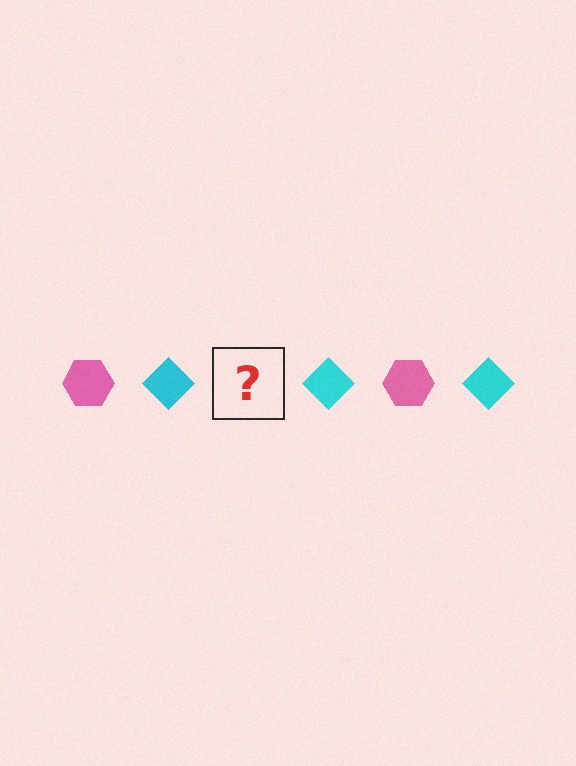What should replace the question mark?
The question mark should be replaced with a pink hexagon.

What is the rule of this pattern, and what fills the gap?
The rule is that the pattern alternates between pink hexagon and cyan diamond. The gap should be filled with a pink hexagon.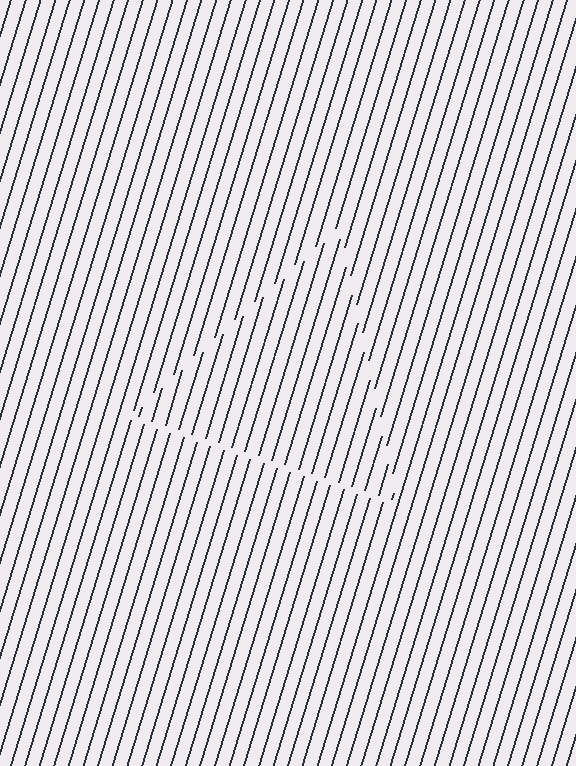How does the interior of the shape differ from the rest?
The interior of the shape contains the same grating, shifted by half a period — the contour is defined by the phase discontinuity where line-ends from the inner and outer gratings abut.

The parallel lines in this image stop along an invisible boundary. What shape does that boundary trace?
An illusory triangle. The interior of the shape contains the same grating, shifted by half a period — the contour is defined by the phase discontinuity where line-ends from the inner and outer gratings abut.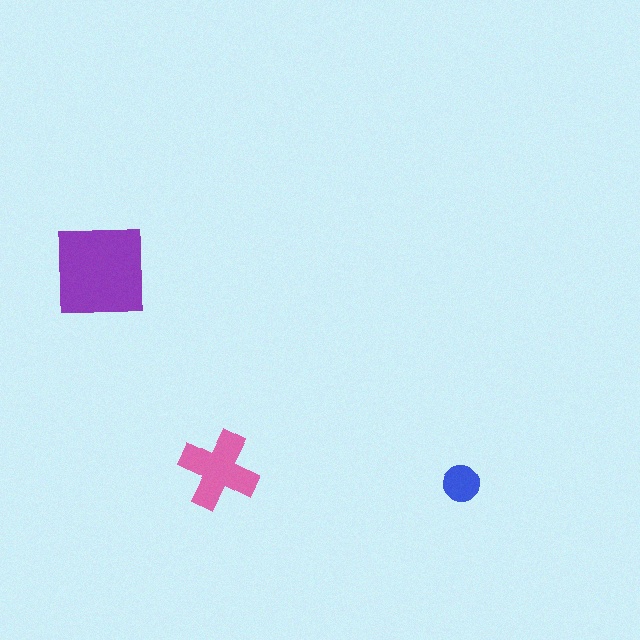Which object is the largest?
The purple square.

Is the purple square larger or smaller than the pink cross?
Larger.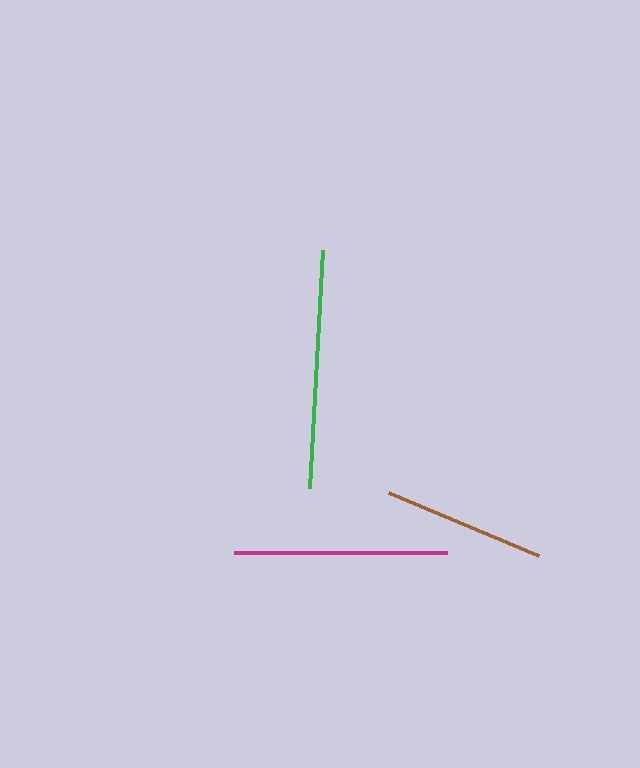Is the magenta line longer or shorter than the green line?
The green line is longer than the magenta line.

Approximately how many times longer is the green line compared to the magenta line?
The green line is approximately 1.1 times the length of the magenta line.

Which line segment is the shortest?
The brown line is the shortest at approximately 162 pixels.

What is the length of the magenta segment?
The magenta segment is approximately 213 pixels long.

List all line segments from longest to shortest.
From longest to shortest: green, magenta, brown.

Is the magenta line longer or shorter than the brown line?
The magenta line is longer than the brown line.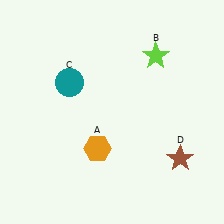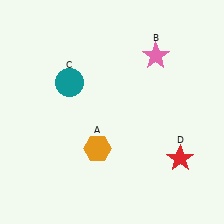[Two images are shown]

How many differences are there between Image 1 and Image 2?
There are 2 differences between the two images.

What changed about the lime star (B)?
In Image 1, B is lime. In Image 2, it changed to pink.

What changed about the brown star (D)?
In Image 1, D is brown. In Image 2, it changed to red.